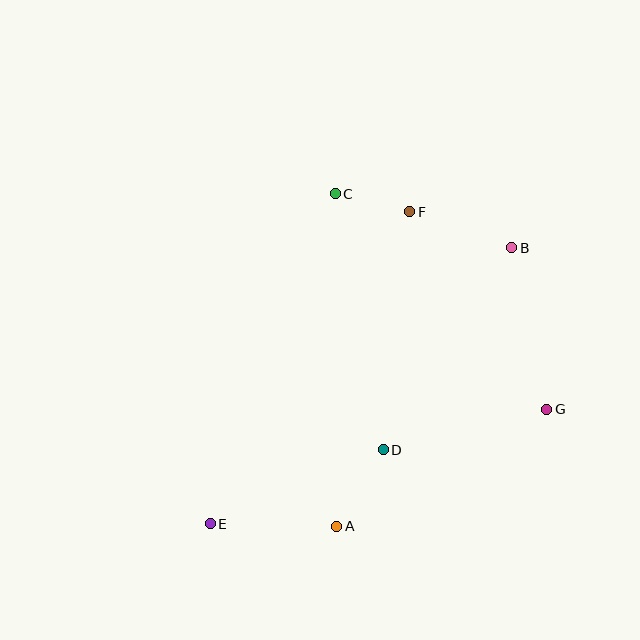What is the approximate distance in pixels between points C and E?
The distance between C and E is approximately 353 pixels.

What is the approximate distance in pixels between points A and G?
The distance between A and G is approximately 240 pixels.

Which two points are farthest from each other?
Points B and E are farthest from each other.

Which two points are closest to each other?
Points C and F are closest to each other.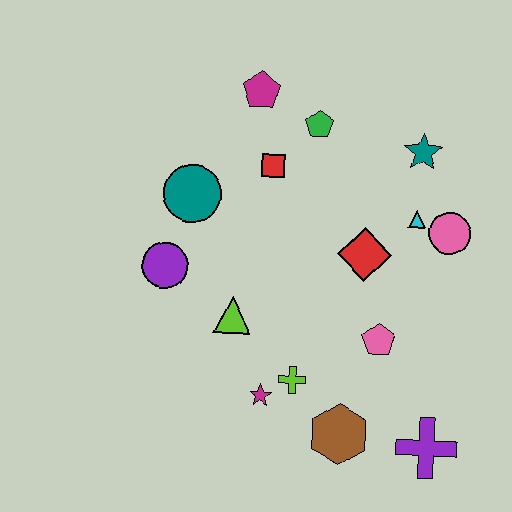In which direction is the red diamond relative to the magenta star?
The red diamond is above the magenta star.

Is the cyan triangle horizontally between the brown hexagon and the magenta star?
No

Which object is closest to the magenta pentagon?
The green pentagon is closest to the magenta pentagon.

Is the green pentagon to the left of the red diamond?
Yes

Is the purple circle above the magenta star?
Yes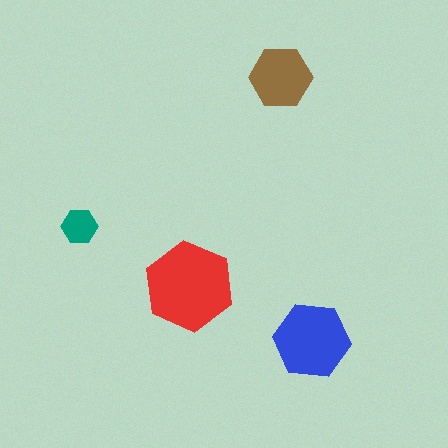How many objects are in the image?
There are 4 objects in the image.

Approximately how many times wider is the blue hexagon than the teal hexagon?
About 2 times wider.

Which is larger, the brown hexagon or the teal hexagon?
The brown one.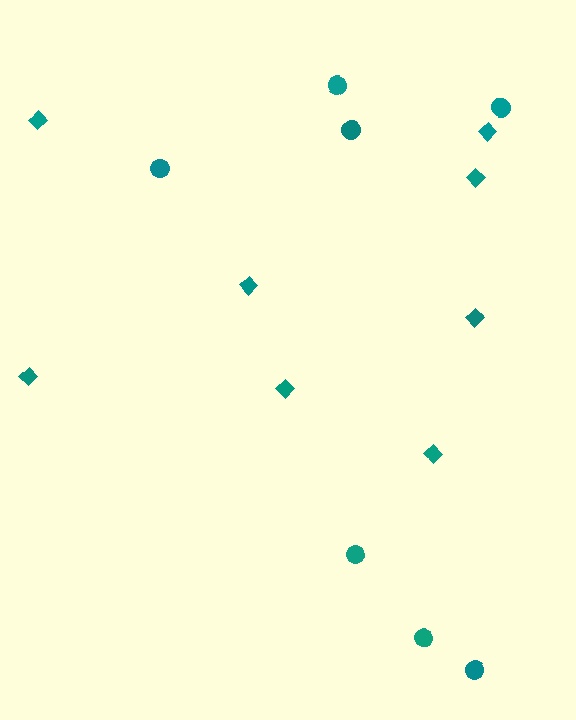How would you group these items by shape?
There are 2 groups: one group of circles (7) and one group of diamonds (8).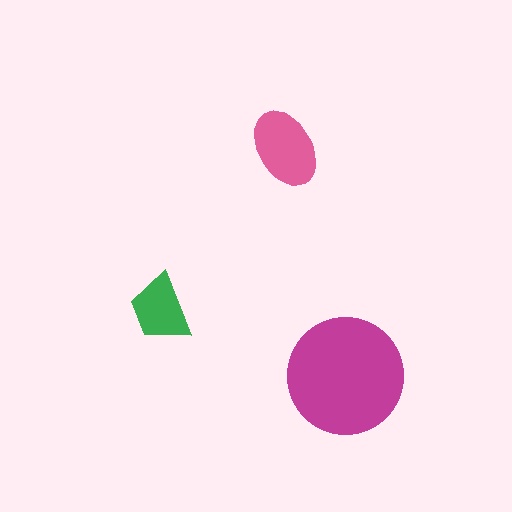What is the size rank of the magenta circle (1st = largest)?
1st.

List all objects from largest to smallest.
The magenta circle, the pink ellipse, the green trapezoid.